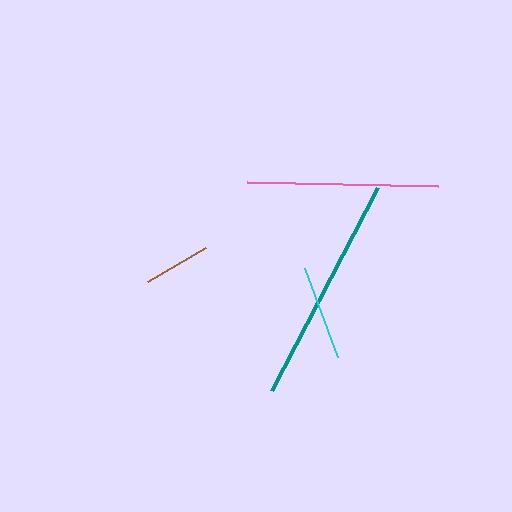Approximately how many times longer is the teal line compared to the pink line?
The teal line is approximately 1.2 times the length of the pink line.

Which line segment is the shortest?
The brown line is the shortest at approximately 67 pixels.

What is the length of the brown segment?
The brown segment is approximately 67 pixels long.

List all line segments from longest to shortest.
From longest to shortest: teal, pink, cyan, brown.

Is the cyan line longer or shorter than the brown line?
The cyan line is longer than the brown line.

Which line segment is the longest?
The teal line is the longest at approximately 229 pixels.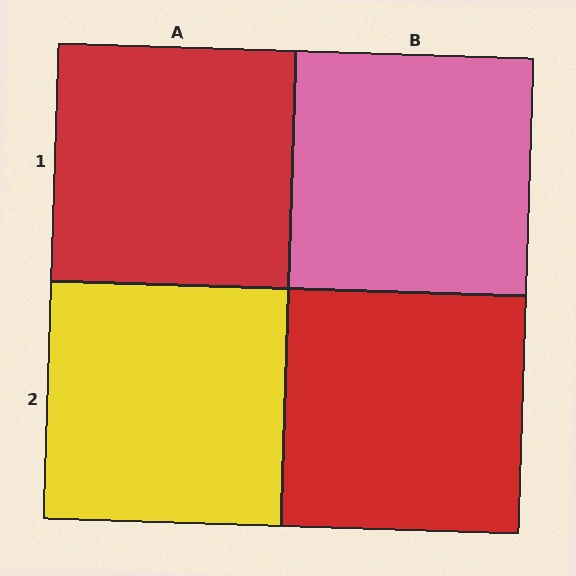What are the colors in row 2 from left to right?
Yellow, red.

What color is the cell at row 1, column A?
Red.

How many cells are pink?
1 cell is pink.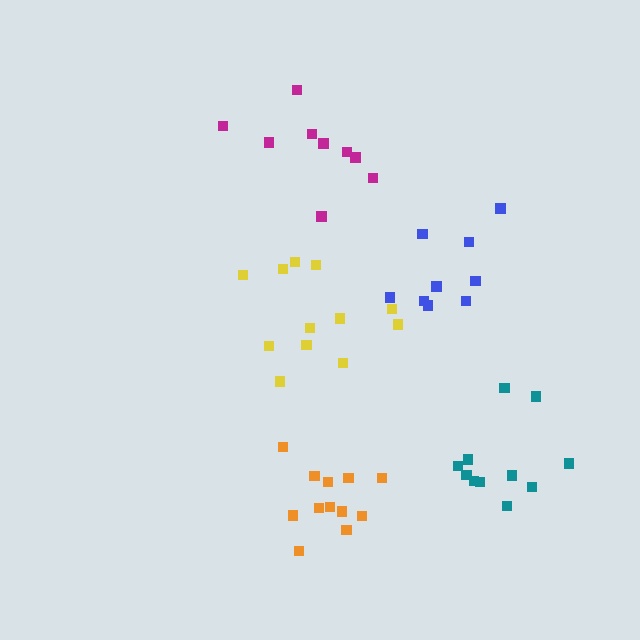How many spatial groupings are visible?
There are 5 spatial groupings.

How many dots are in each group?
Group 1: 11 dots, Group 2: 9 dots, Group 3: 12 dots, Group 4: 12 dots, Group 5: 9 dots (53 total).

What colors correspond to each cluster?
The clusters are colored: teal, magenta, orange, yellow, blue.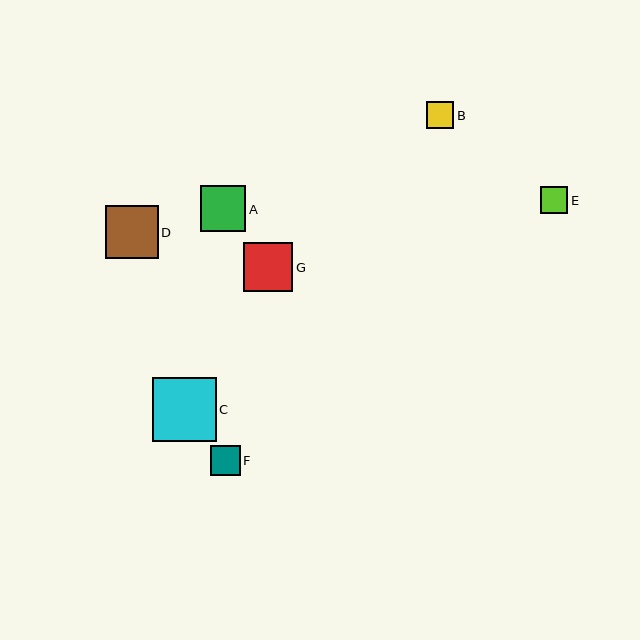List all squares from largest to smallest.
From largest to smallest: C, D, G, A, F, E, B.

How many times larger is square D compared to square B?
Square D is approximately 2.0 times the size of square B.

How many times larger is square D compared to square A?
Square D is approximately 1.2 times the size of square A.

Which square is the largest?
Square C is the largest with a size of approximately 64 pixels.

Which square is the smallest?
Square B is the smallest with a size of approximately 27 pixels.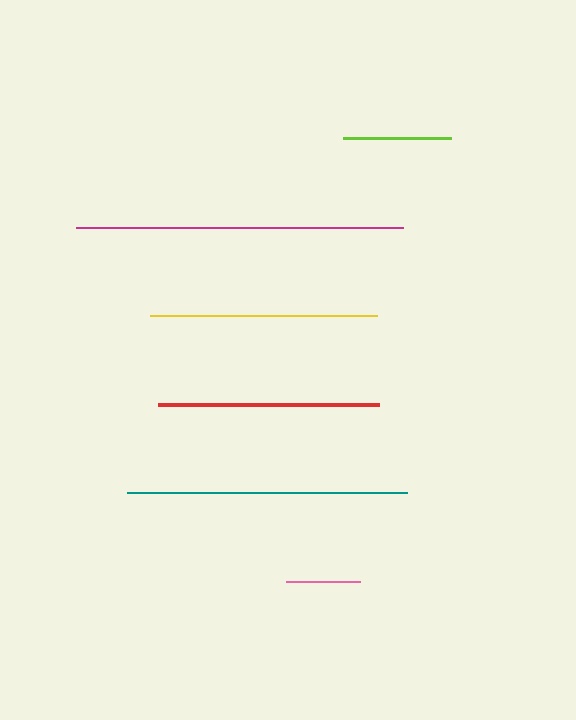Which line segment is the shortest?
The pink line is the shortest at approximately 73 pixels.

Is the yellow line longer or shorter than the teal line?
The teal line is longer than the yellow line.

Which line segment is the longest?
The magenta line is the longest at approximately 328 pixels.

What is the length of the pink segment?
The pink segment is approximately 73 pixels long.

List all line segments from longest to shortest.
From longest to shortest: magenta, teal, yellow, red, lime, pink.